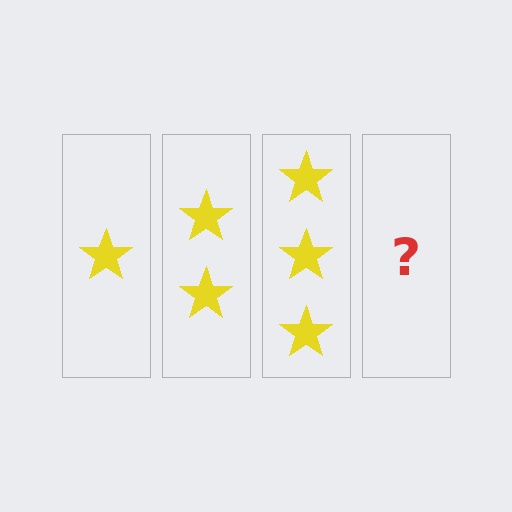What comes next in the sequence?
The next element should be 4 stars.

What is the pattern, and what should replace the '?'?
The pattern is that each step adds one more star. The '?' should be 4 stars.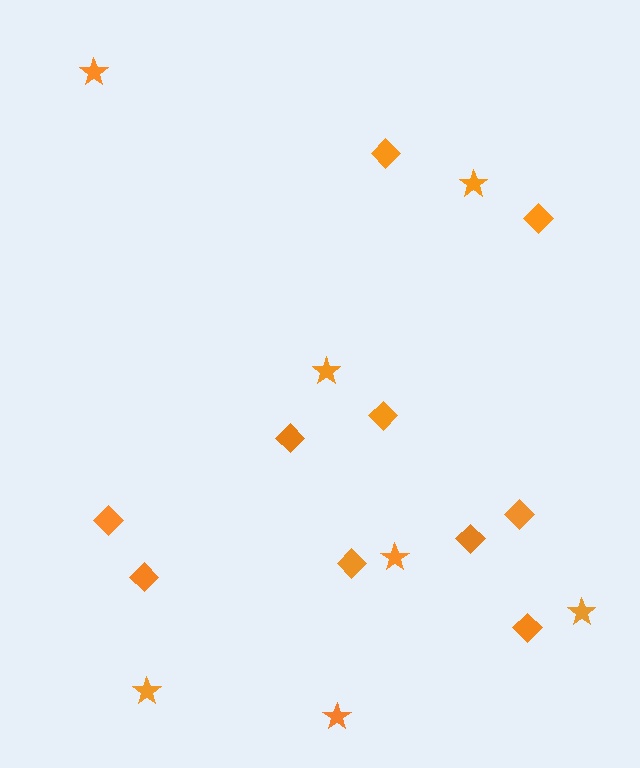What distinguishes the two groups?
There are 2 groups: one group of diamonds (10) and one group of stars (7).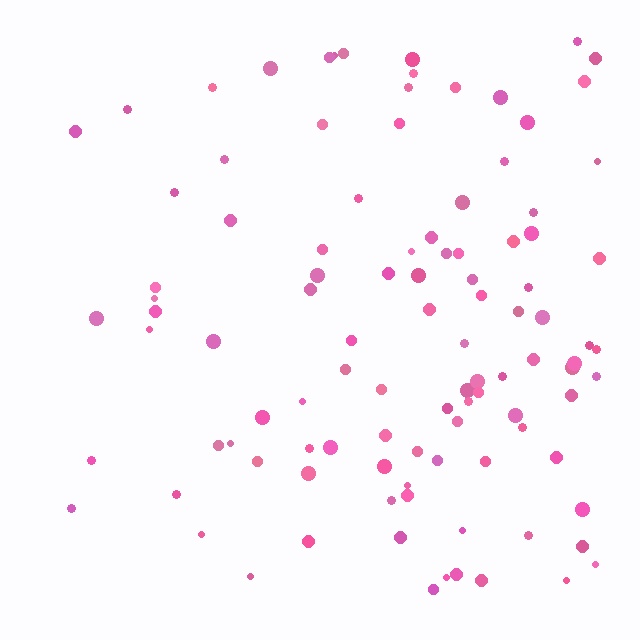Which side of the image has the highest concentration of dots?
The right.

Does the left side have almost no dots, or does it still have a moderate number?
Still a moderate number, just noticeably fewer than the right.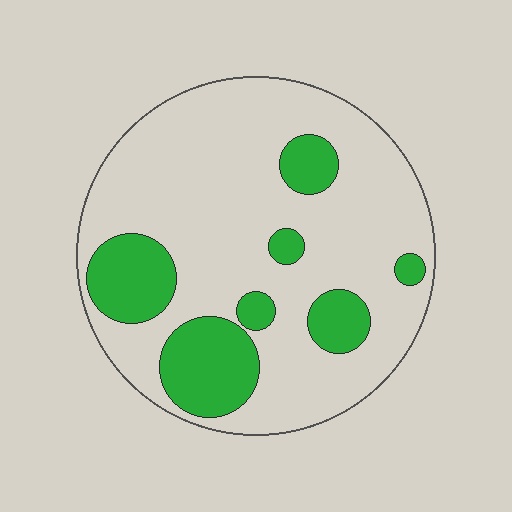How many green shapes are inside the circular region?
7.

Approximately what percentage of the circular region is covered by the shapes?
Approximately 25%.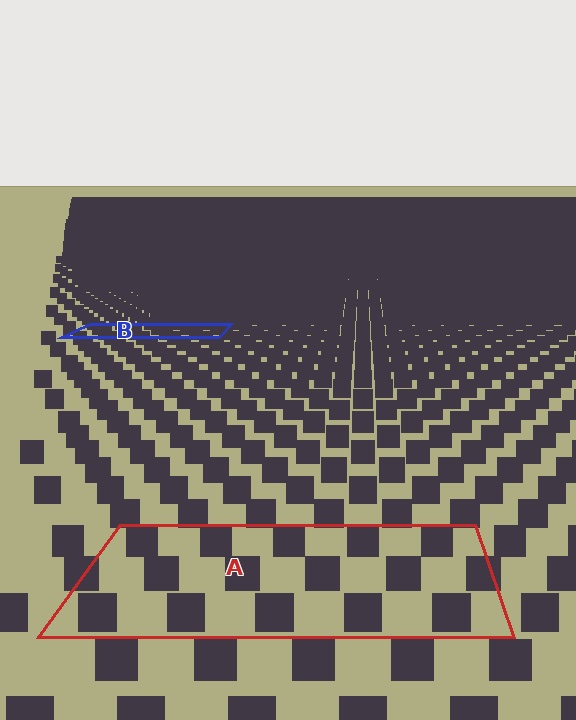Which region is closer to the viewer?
Region A is closer. The texture elements there are larger and more spread out.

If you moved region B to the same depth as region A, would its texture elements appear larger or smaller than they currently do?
They would appear larger. At a closer depth, the same texture elements are projected at a bigger on-screen size.